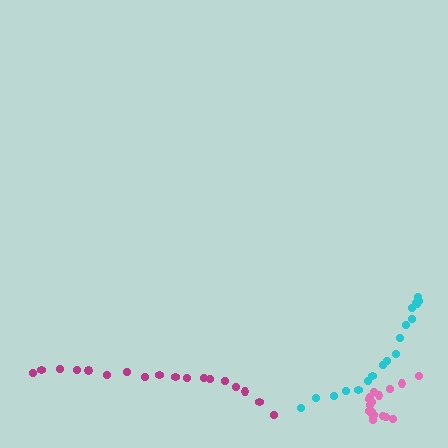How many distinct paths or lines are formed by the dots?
There are 3 distinct paths.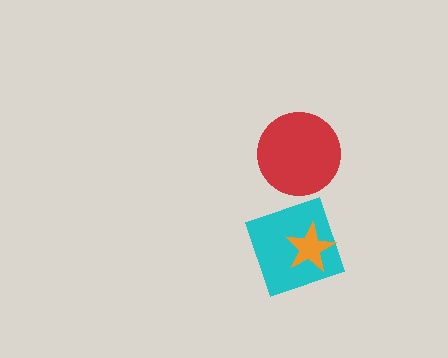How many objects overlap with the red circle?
0 objects overlap with the red circle.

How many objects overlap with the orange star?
1 object overlaps with the orange star.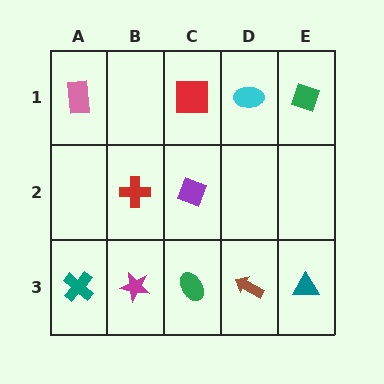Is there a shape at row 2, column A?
No, that cell is empty.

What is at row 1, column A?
A pink rectangle.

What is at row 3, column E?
A teal triangle.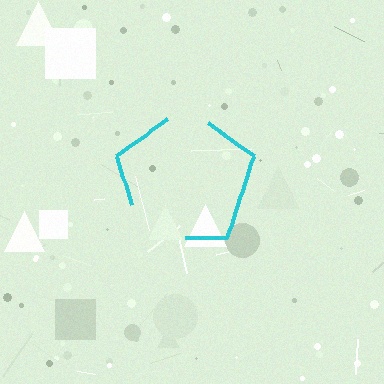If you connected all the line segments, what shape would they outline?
They would outline a pentagon.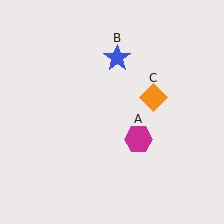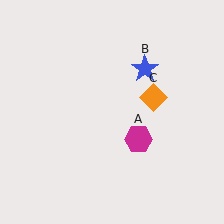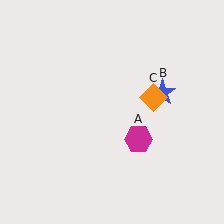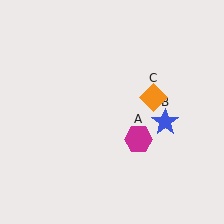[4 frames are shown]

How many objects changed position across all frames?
1 object changed position: blue star (object B).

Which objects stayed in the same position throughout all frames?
Magenta hexagon (object A) and orange diamond (object C) remained stationary.